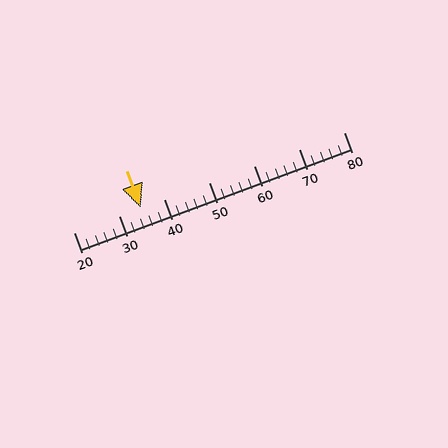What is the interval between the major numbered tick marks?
The major tick marks are spaced 10 units apart.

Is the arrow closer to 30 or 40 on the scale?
The arrow is closer to 30.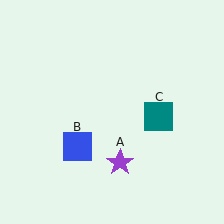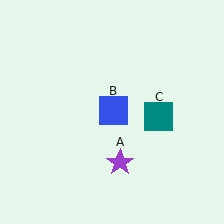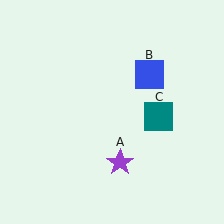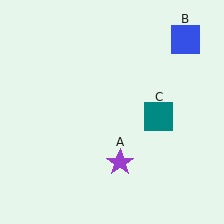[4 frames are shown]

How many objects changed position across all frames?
1 object changed position: blue square (object B).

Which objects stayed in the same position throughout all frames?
Purple star (object A) and teal square (object C) remained stationary.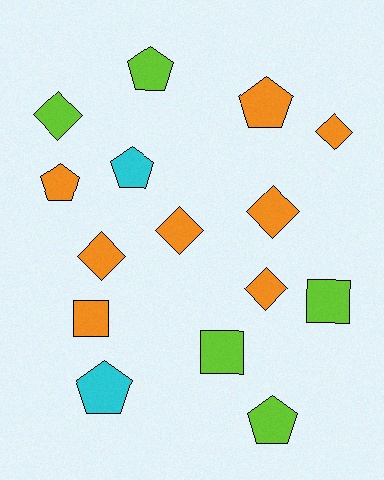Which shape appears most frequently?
Diamond, with 6 objects.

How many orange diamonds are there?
There are 5 orange diamonds.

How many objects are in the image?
There are 15 objects.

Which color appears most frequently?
Orange, with 8 objects.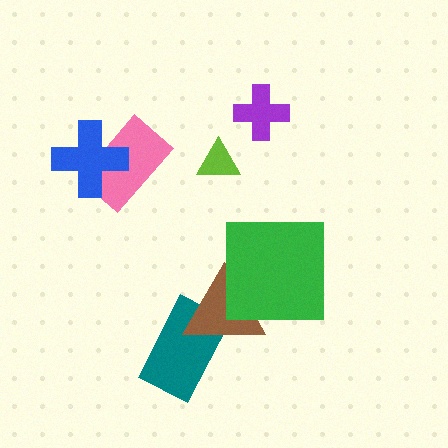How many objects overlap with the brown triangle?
2 objects overlap with the brown triangle.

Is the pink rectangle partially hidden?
Yes, it is partially covered by another shape.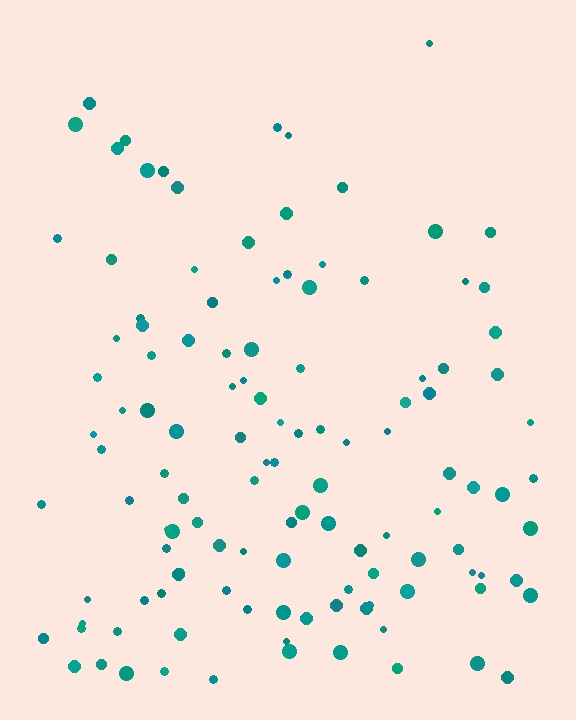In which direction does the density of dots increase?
From top to bottom, with the bottom side densest.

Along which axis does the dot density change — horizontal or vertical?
Vertical.